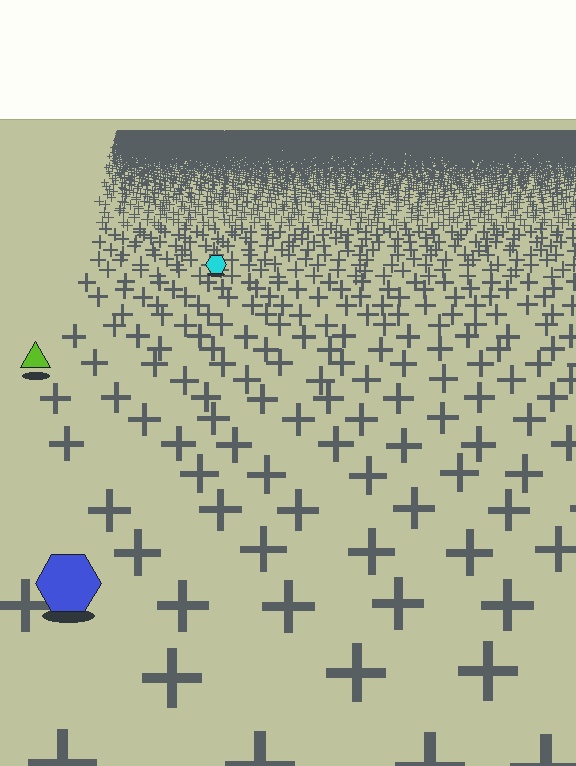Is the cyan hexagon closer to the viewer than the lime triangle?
No. The lime triangle is closer — you can tell from the texture gradient: the ground texture is coarser near it.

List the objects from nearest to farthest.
From nearest to farthest: the blue hexagon, the lime triangle, the cyan hexagon.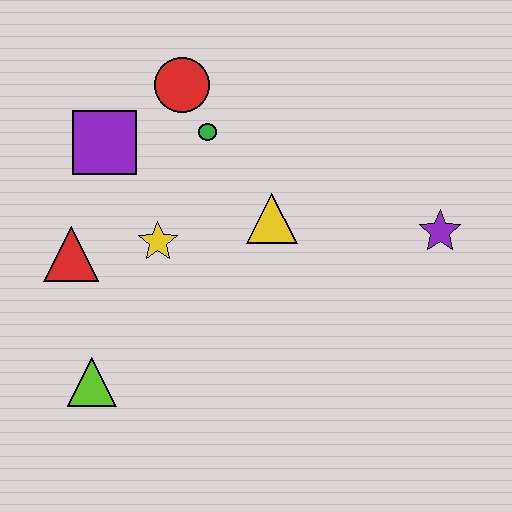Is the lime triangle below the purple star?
Yes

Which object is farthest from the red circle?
The lime triangle is farthest from the red circle.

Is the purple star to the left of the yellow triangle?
No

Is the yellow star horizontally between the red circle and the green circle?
No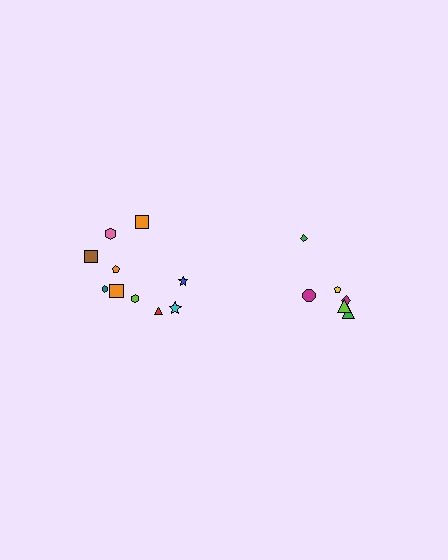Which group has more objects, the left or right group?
The left group.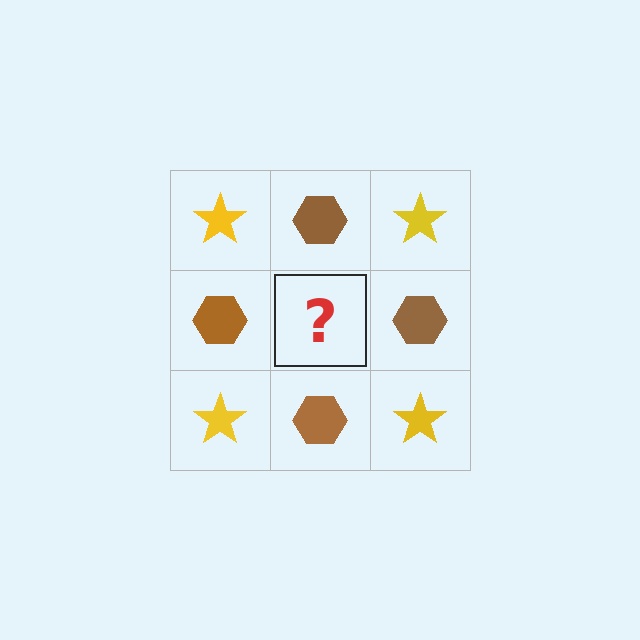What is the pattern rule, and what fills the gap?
The rule is that it alternates yellow star and brown hexagon in a checkerboard pattern. The gap should be filled with a yellow star.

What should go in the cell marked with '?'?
The missing cell should contain a yellow star.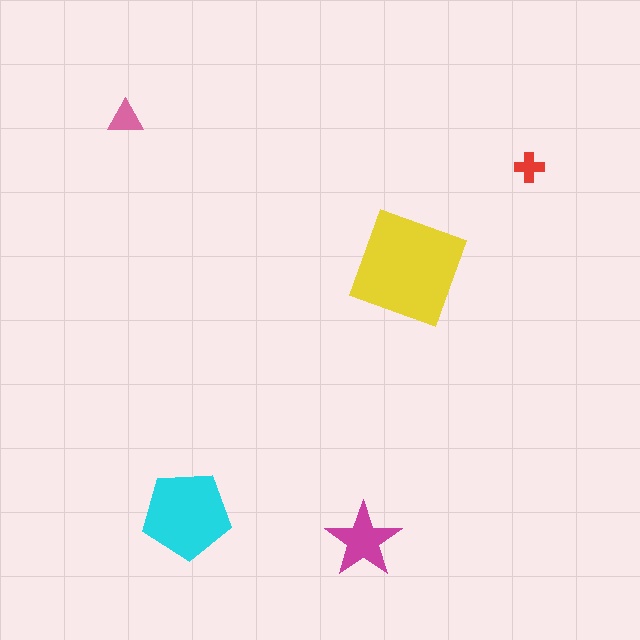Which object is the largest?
The yellow square.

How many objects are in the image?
There are 5 objects in the image.